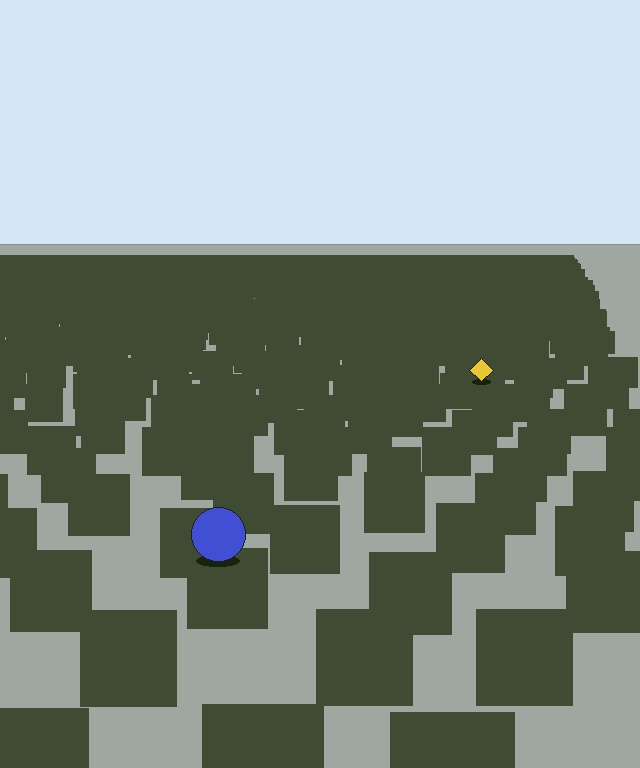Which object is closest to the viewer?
The blue circle is closest. The texture marks near it are larger and more spread out.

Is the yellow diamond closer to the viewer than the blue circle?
No. The blue circle is closer — you can tell from the texture gradient: the ground texture is coarser near it.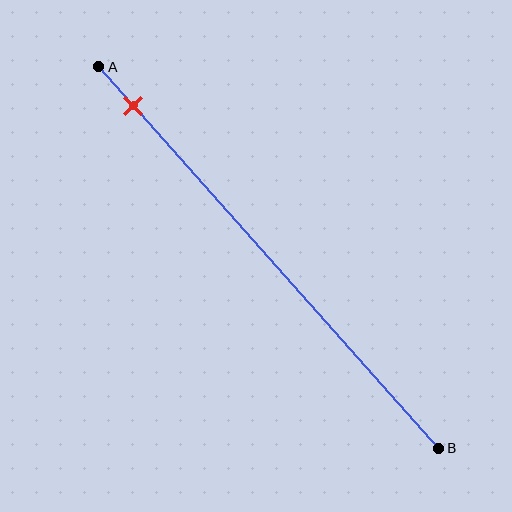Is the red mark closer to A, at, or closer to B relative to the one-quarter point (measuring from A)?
The red mark is closer to point A than the one-quarter point of segment AB.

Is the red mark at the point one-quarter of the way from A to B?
No, the mark is at about 10% from A, not at the 25% one-quarter point.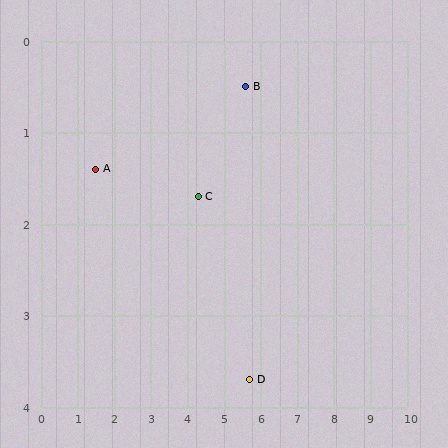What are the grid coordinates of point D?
Point D is at approximately (5.7, 3.7).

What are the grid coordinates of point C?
Point C is at approximately (4.3, 1.7).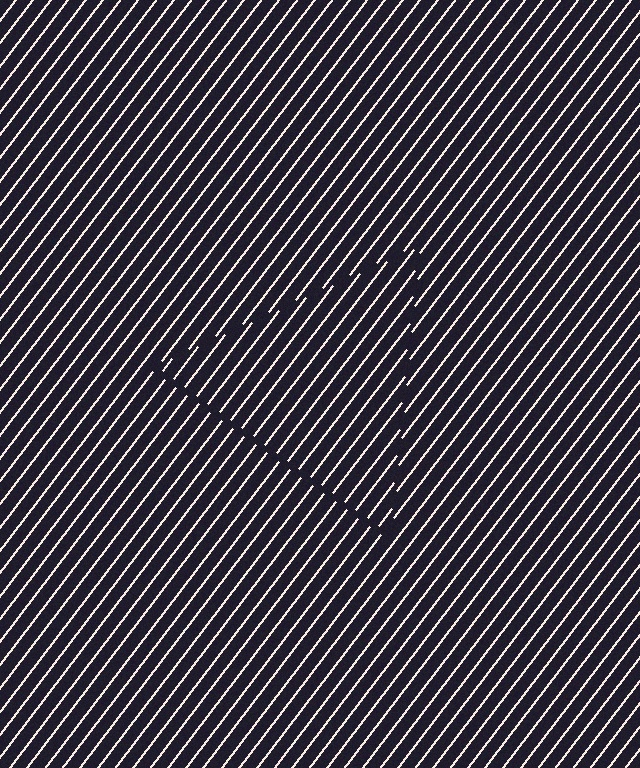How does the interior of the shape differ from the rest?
The interior of the shape contains the same grating, shifted by half a period — the contour is defined by the phase discontinuity where line-ends from the inner and outer gratings abut.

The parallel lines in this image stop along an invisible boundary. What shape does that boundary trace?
An illusory triangle. The interior of the shape contains the same grating, shifted by half a period — the contour is defined by the phase discontinuity where line-ends from the inner and outer gratings abut.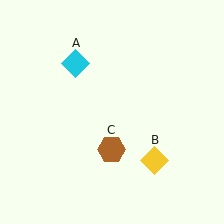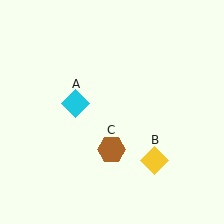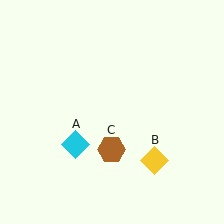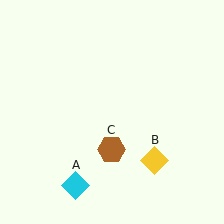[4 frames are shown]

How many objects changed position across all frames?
1 object changed position: cyan diamond (object A).